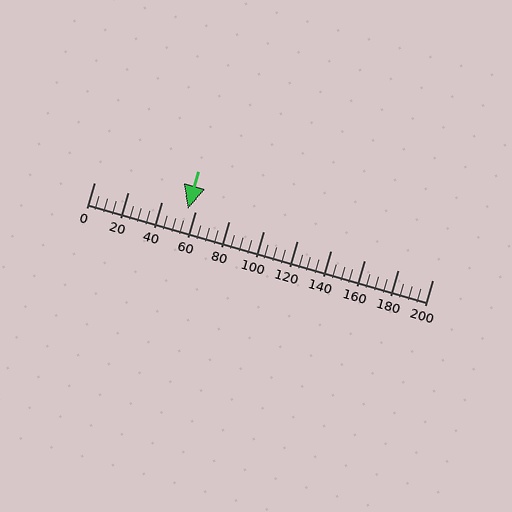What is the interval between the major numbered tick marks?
The major tick marks are spaced 20 units apart.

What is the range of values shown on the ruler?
The ruler shows values from 0 to 200.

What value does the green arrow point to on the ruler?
The green arrow points to approximately 56.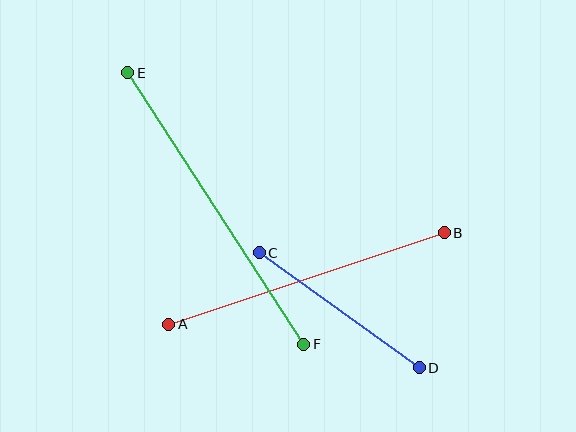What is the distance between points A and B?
The distance is approximately 291 pixels.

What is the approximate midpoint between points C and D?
The midpoint is at approximately (339, 310) pixels.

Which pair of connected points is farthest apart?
Points E and F are farthest apart.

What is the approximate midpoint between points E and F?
The midpoint is at approximately (216, 209) pixels.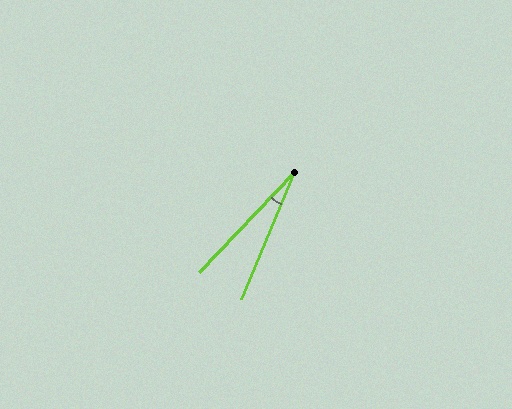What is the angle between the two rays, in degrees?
Approximately 21 degrees.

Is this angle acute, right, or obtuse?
It is acute.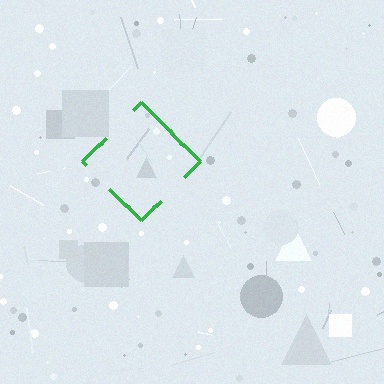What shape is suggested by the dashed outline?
The dashed outline suggests a diamond.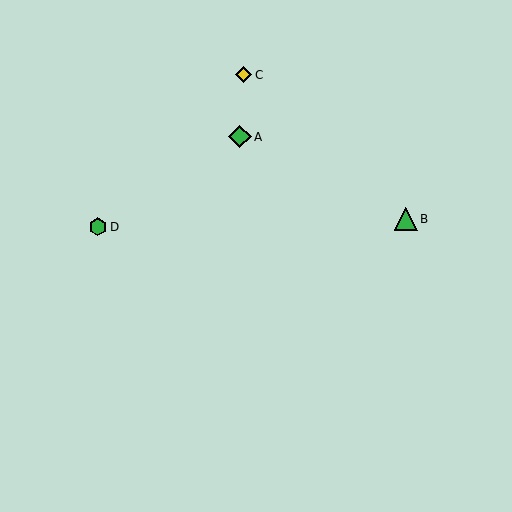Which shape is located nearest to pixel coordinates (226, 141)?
The green diamond (labeled A) at (240, 137) is nearest to that location.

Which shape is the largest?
The green diamond (labeled A) is the largest.